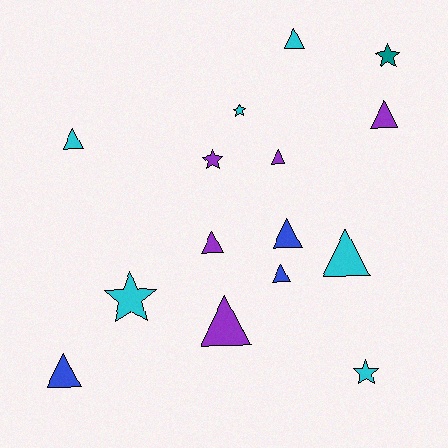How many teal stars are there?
There is 1 teal star.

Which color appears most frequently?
Cyan, with 6 objects.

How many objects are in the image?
There are 15 objects.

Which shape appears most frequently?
Triangle, with 10 objects.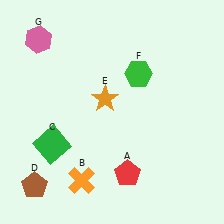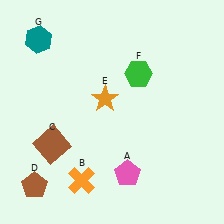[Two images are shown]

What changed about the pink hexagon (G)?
In Image 1, G is pink. In Image 2, it changed to teal.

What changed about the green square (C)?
In Image 1, C is green. In Image 2, it changed to brown.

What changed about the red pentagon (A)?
In Image 1, A is red. In Image 2, it changed to pink.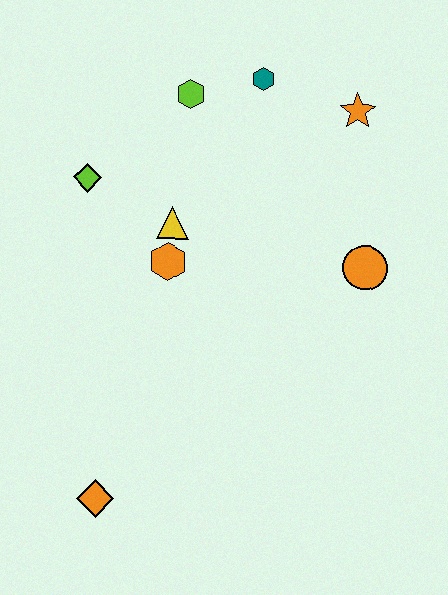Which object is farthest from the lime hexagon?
The orange diamond is farthest from the lime hexagon.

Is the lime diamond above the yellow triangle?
Yes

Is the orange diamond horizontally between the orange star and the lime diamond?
Yes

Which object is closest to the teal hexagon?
The lime hexagon is closest to the teal hexagon.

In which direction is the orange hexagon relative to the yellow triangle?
The orange hexagon is below the yellow triangle.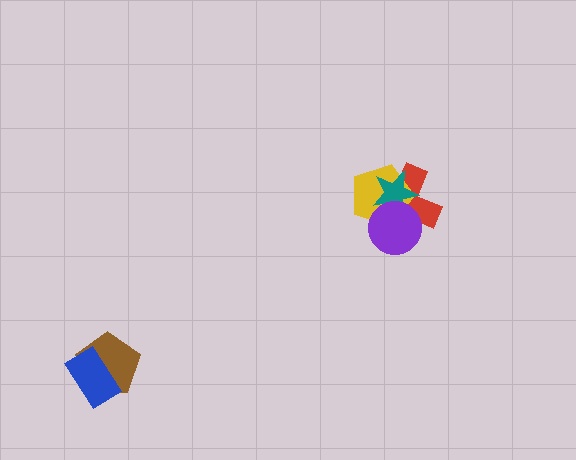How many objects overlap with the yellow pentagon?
3 objects overlap with the yellow pentagon.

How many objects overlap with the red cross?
3 objects overlap with the red cross.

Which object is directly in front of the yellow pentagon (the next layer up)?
The teal star is directly in front of the yellow pentagon.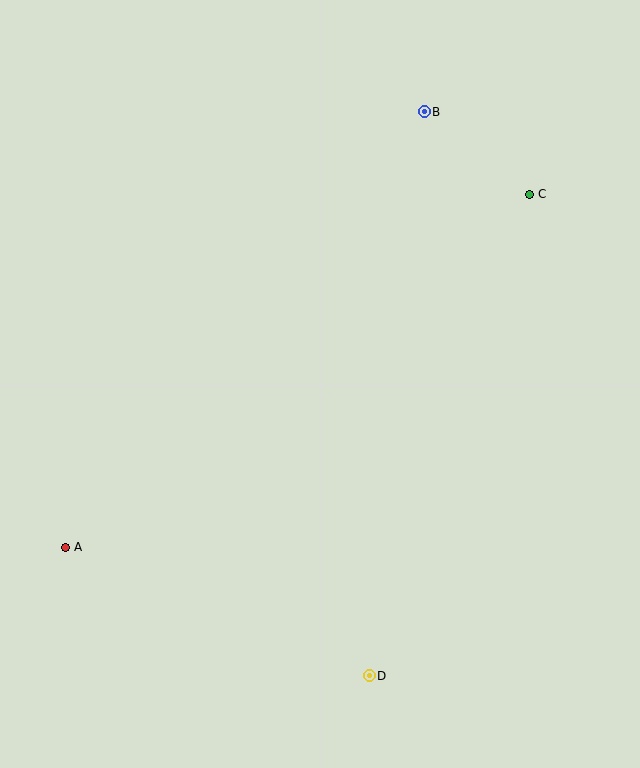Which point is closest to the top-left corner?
Point B is closest to the top-left corner.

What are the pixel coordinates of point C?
Point C is at (530, 194).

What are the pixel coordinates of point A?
Point A is at (66, 547).